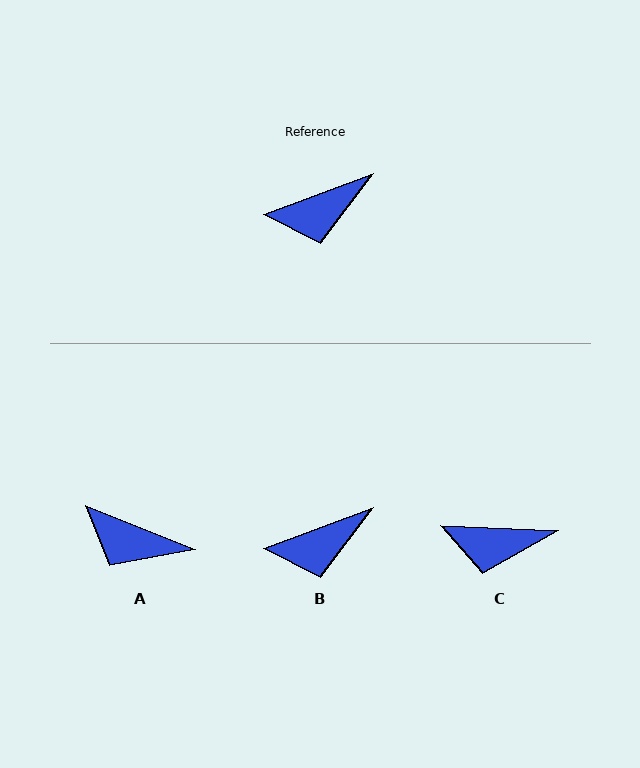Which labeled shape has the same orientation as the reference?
B.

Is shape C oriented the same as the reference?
No, it is off by about 23 degrees.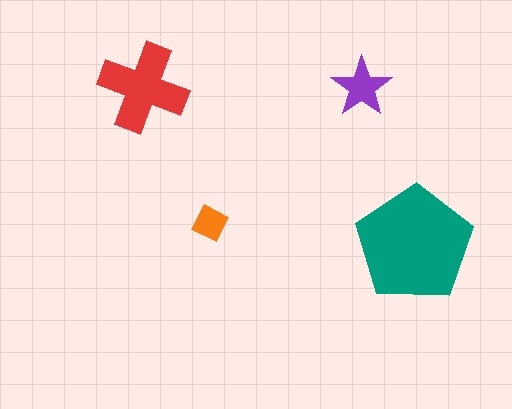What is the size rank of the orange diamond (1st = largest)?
4th.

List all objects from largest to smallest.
The teal pentagon, the red cross, the purple star, the orange diamond.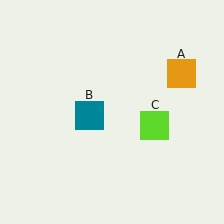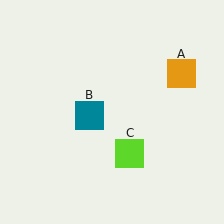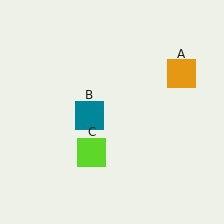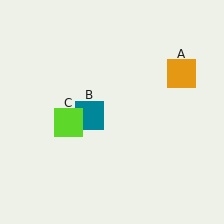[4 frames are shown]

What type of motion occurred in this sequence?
The lime square (object C) rotated clockwise around the center of the scene.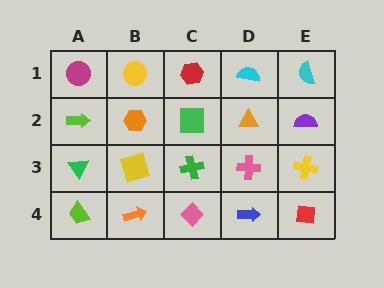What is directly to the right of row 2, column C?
An orange triangle.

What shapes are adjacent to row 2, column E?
A cyan semicircle (row 1, column E), a yellow cross (row 3, column E), an orange triangle (row 2, column D).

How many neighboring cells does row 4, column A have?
2.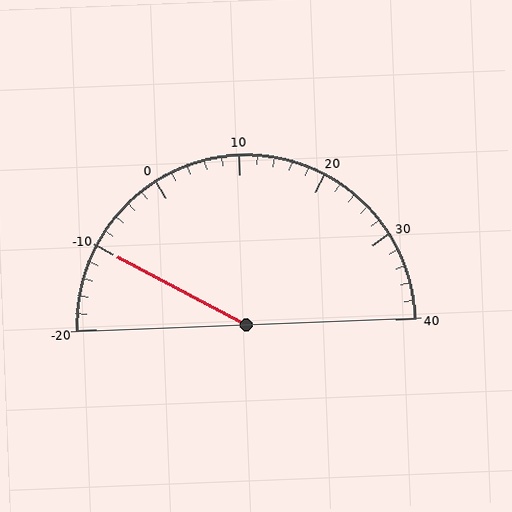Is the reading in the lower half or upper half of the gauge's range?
The reading is in the lower half of the range (-20 to 40).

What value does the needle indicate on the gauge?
The needle indicates approximately -10.